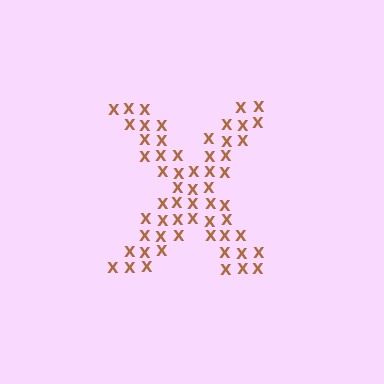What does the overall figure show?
The overall figure shows the letter X.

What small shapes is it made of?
It is made of small letter X's.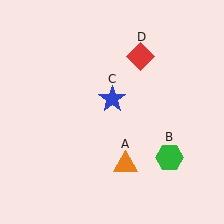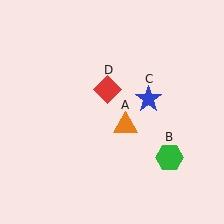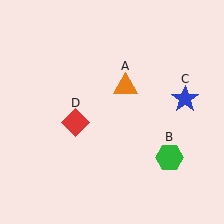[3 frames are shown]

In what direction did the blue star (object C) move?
The blue star (object C) moved right.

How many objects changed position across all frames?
3 objects changed position: orange triangle (object A), blue star (object C), red diamond (object D).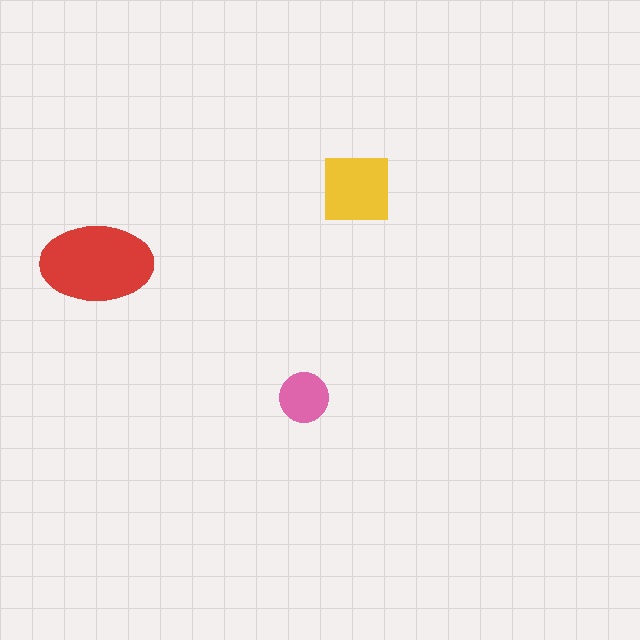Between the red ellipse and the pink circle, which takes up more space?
The red ellipse.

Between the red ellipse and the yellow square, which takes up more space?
The red ellipse.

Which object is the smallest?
The pink circle.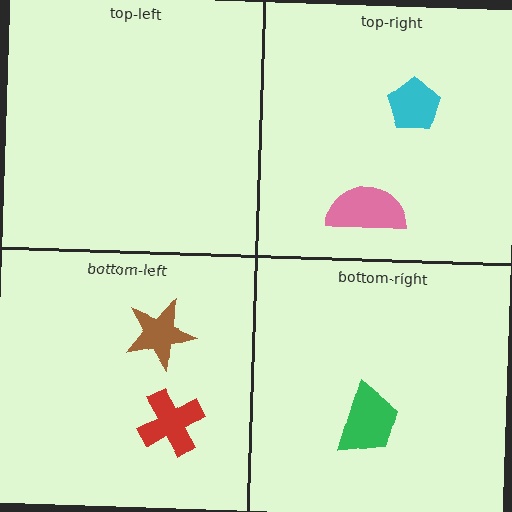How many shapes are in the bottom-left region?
2.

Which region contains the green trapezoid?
The bottom-right region.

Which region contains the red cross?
The bottom-left region.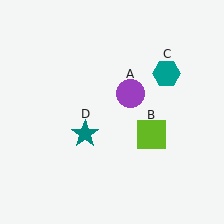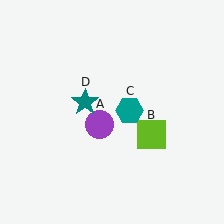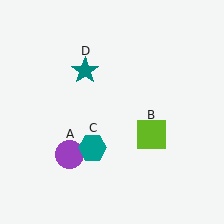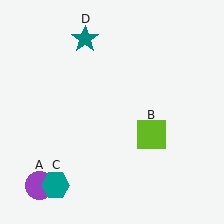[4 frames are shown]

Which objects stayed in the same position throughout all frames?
Lime square (object B) remained stationary.